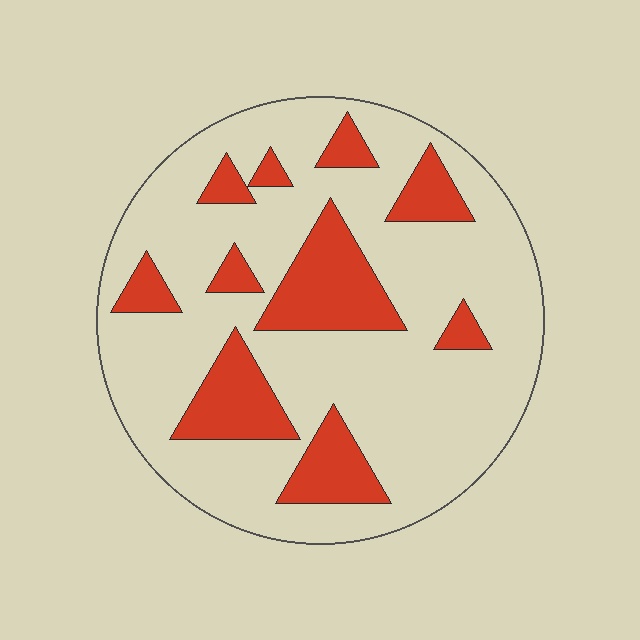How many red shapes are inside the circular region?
10.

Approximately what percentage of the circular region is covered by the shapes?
Approximately 25%.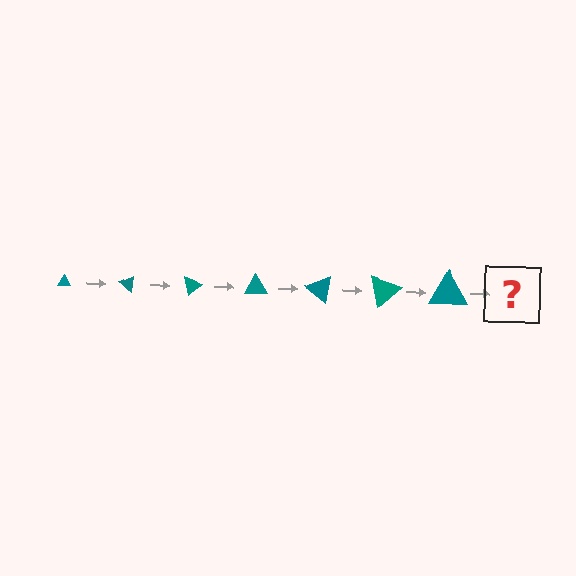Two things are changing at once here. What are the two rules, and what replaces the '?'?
The two rules are that the triangle grows larger each step and it rotates 40 degrees each step. The '?' should be a triangle, larger than the previous one and rotated 280 degrees from the start.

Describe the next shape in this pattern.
It should be a triangle, larger than the previous one and rotated 280 degrees from the start.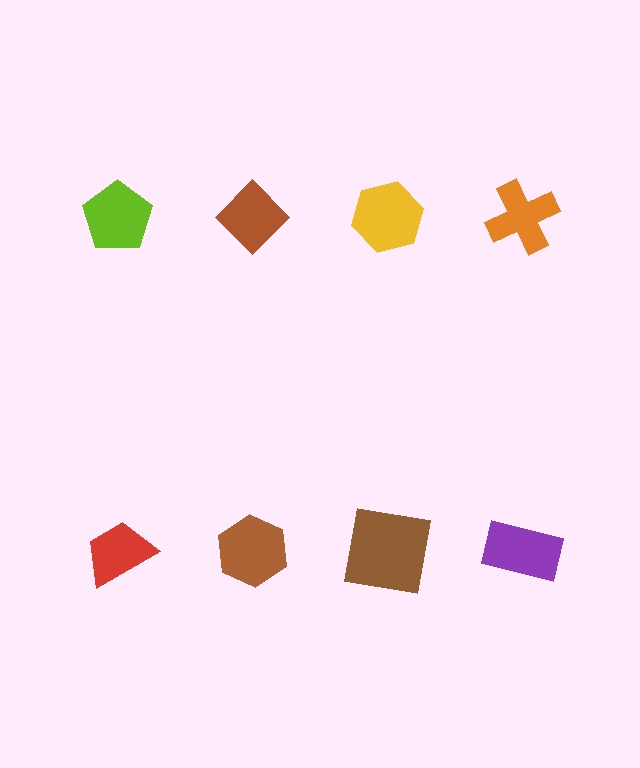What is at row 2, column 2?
A brown hexagon.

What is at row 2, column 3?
A brown square.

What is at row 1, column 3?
A yellow hexagon.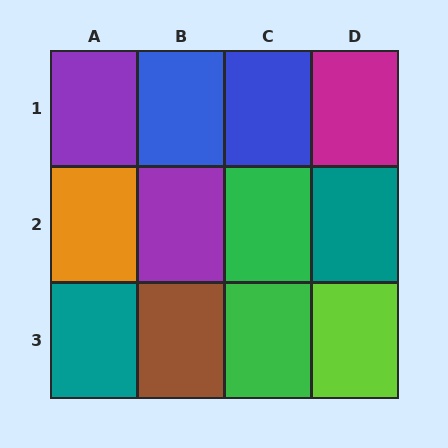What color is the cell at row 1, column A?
Purple.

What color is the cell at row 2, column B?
Purple.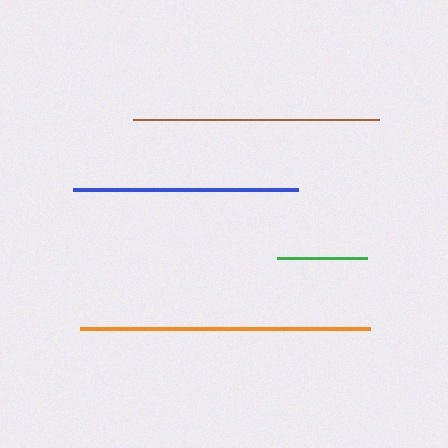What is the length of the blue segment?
The blue segment is approximately 225 pixels long.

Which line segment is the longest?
The orange line is the longest at approximately 290 pixels.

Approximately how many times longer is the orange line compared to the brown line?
The orange line is approximately 1.2 times the length of the brown line.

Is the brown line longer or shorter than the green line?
The brown line is longer than the green line.